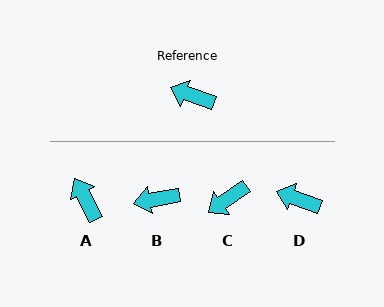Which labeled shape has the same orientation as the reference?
D.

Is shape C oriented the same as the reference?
No, it is off by about 54 degrees.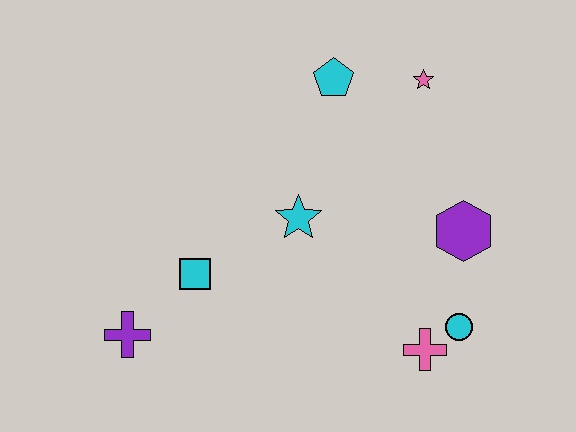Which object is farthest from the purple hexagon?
The purple cross is farthest from the purple hexagon.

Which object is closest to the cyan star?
The cyan square is closest to the cyan star.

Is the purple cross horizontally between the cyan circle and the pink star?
No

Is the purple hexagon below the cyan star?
Yes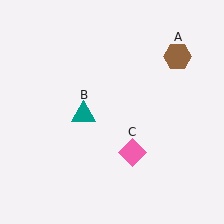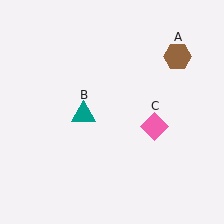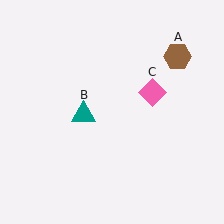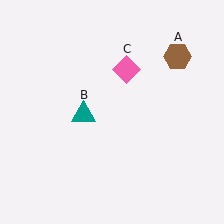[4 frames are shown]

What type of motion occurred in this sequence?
The pink diamond (object C) rotated counterclockwise around the center of the scene.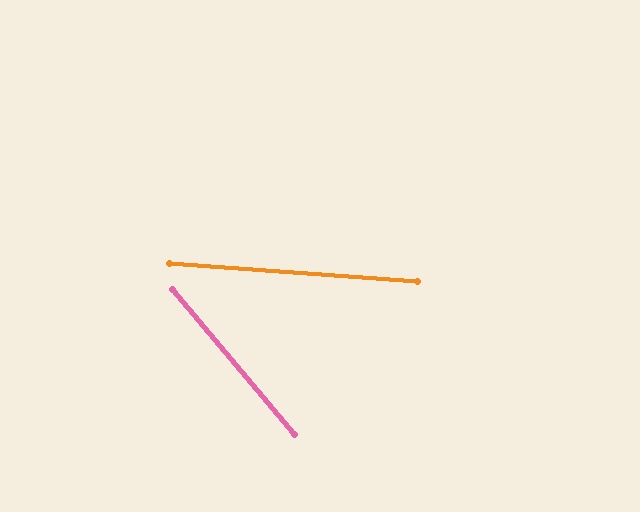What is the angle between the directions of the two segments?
Approximately 46 degrees.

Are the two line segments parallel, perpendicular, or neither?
Neither parallel nor perpendicular — they differ by about 46°.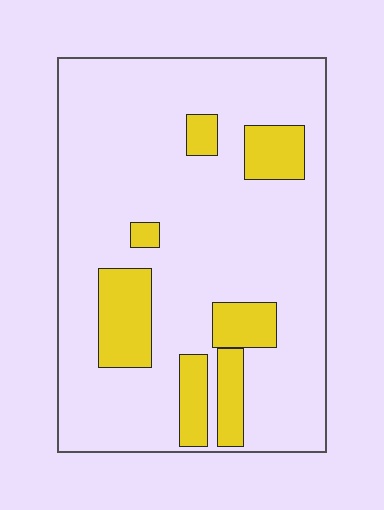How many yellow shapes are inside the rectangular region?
7.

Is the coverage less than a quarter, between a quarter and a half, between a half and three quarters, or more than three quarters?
Less than a quarter.